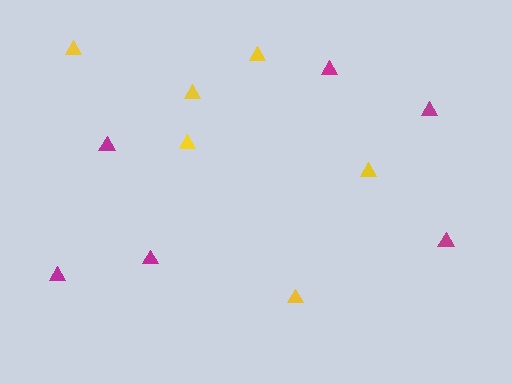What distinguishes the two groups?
There are 2 groups: one group of yellow triangles (6) and one group of magenta triangles (6).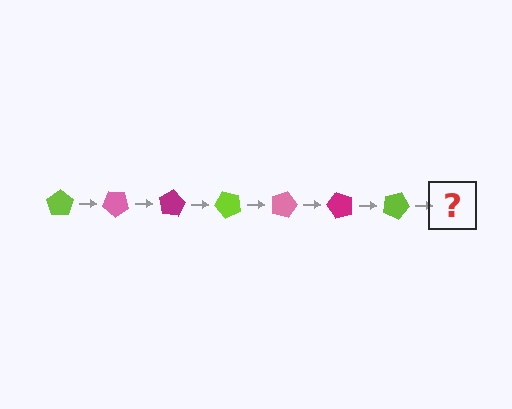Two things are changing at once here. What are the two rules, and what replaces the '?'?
The two rules are that it rotates 40 degrees each step and the color cycles through lime, pink, and magenta. The '?' should be a pink pentagon, rotated 280 degrees from the start.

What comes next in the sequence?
The next element should be a pink pentagon, rotated 280 degrees from the start.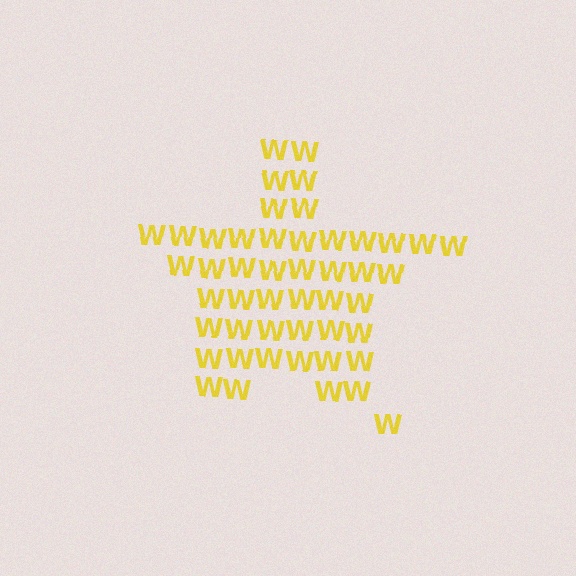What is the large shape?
The large shape is a star.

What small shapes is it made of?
It is made of small letter W's.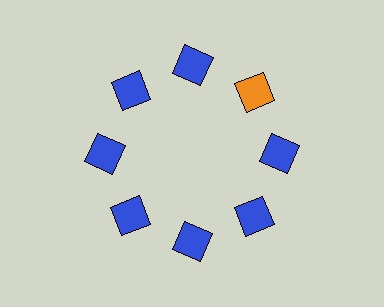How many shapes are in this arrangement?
There are 8 shapes arranged in a ring pattern.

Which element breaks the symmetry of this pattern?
The orange square at roughly the 2 o'clock position breaks the symmetry. All other shapes are blue squares.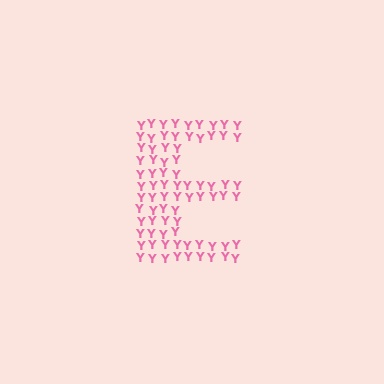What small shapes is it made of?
It is made of small letter Y's.